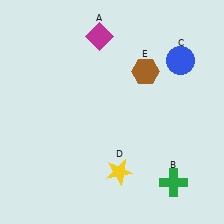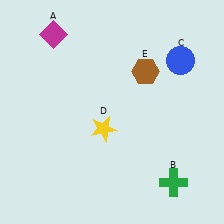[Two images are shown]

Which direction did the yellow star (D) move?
The yellow star (D) moved up.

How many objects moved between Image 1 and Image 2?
2 objects moved between the two images.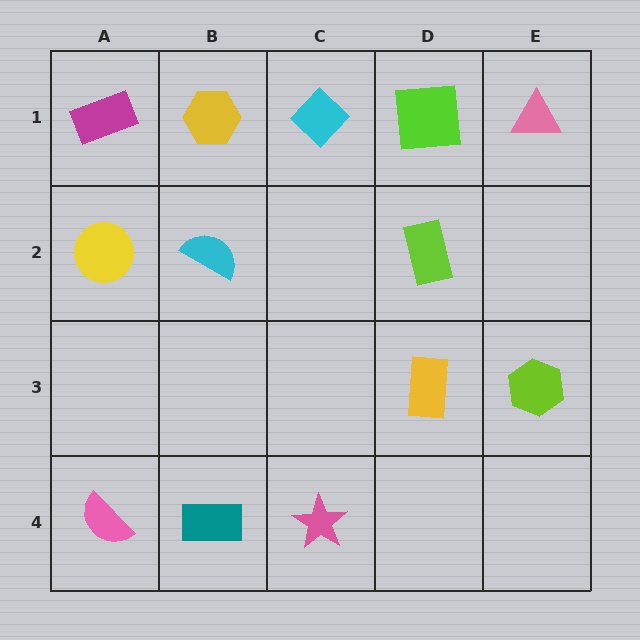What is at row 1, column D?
A lime square.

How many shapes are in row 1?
5 shapes.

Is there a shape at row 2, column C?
No, that cell is empty.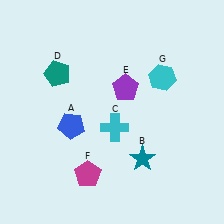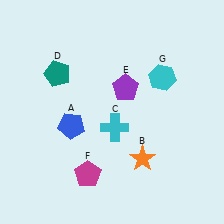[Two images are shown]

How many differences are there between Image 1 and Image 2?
There is 1 difference between the two images.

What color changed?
The star (B) changed from teal in Image 1 to orange in Image 2.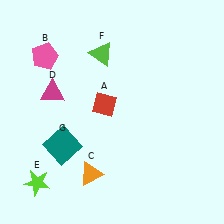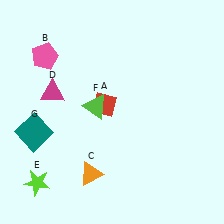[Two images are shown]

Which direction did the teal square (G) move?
The teal square (G) moved left.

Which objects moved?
The objects that moved are: the lime triangle (F), the teal square (G).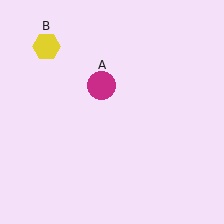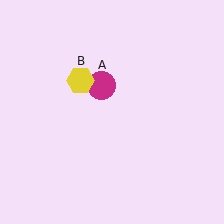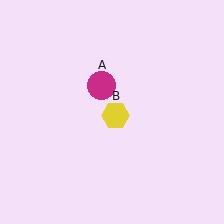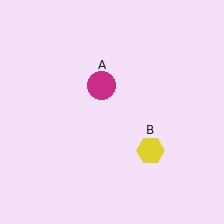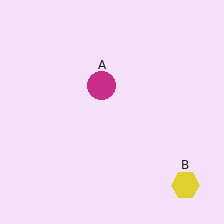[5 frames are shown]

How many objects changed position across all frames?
1 object changed position: yellow hexagon (object B).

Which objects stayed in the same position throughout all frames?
Magenta circle (object A) remained stationary.